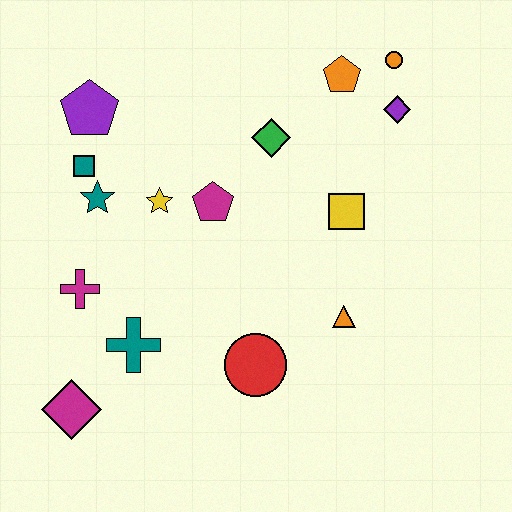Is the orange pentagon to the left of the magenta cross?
No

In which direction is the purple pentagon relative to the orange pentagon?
The purple pentagon is to the left of the orange pentagon.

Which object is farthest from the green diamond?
The magenta diamond is farthest from the green diamond.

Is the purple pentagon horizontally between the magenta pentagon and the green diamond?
No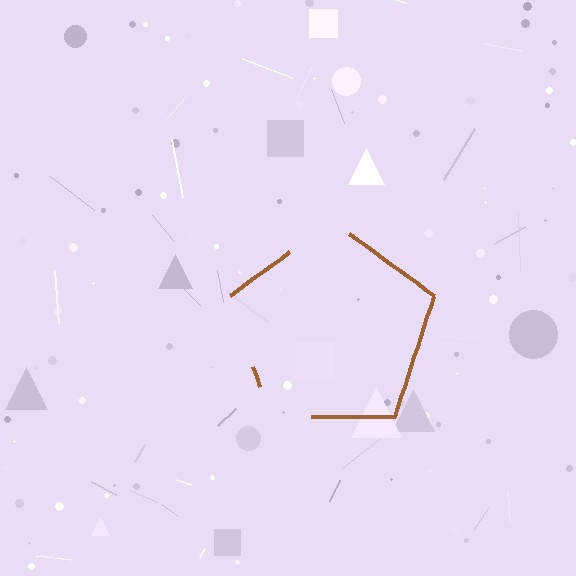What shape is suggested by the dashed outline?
The dashed outline suggests a pentagon.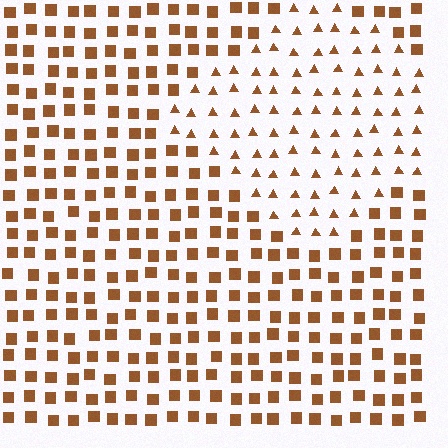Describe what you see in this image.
The image is filled with small brown elements arranged in a uniform grid. A diamond-shaped region contains triangles, while the surrounding area contains squares. The boundary is defined purely by the change in element shape.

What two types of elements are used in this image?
The image uses triangles inside the diamond region and squares outside it.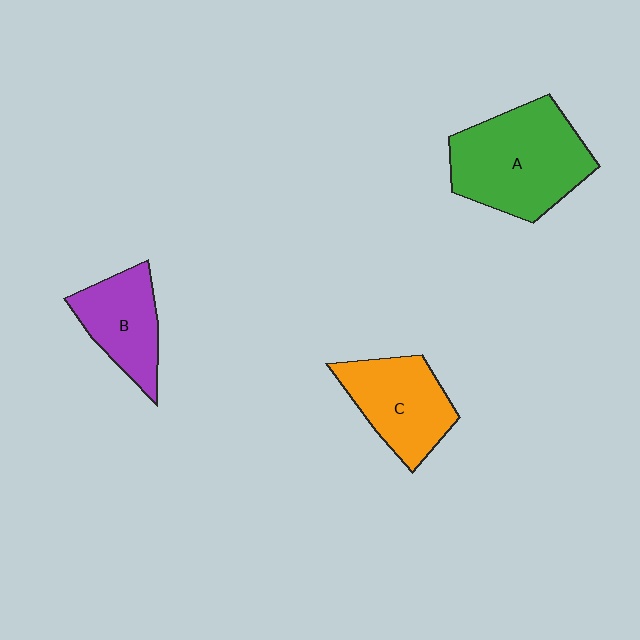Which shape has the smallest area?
Shape B (purple).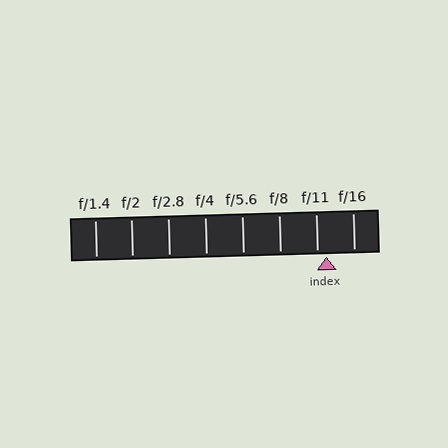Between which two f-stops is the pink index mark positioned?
The index mark is between f/11 and f/16.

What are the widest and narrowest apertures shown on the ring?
The widest aperture shown is f/1.4 and the narrowest is f/16.